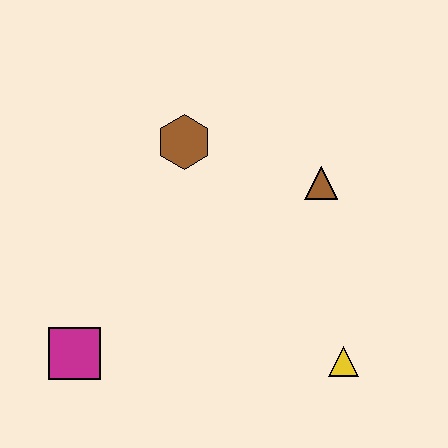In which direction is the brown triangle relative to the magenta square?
The brown triangle is to the right of the magenta square.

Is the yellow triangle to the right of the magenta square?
Yes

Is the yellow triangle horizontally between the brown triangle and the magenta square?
No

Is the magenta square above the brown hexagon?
No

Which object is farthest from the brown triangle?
The magenta square is farthest from the brown triangle.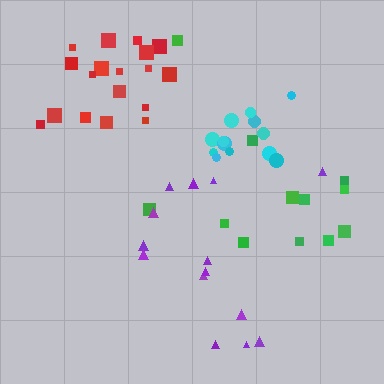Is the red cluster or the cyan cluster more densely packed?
Red.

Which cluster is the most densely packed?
Red.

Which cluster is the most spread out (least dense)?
Green.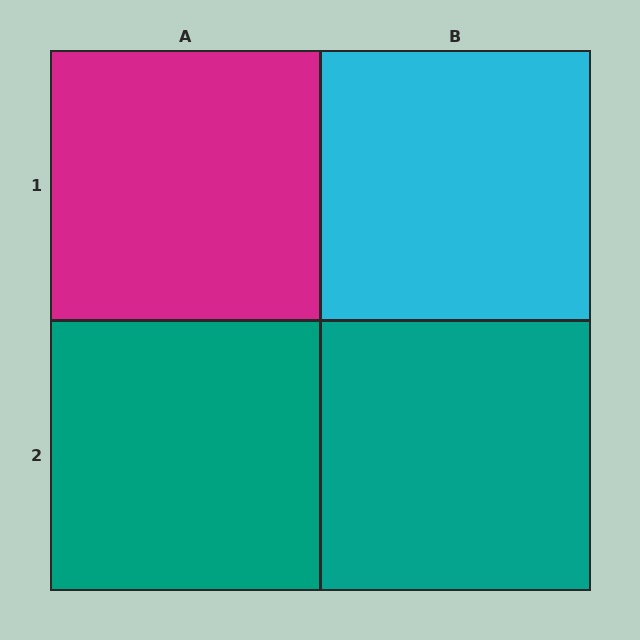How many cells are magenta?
1 cell is magenta.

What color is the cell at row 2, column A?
Teal.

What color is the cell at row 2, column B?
Teal.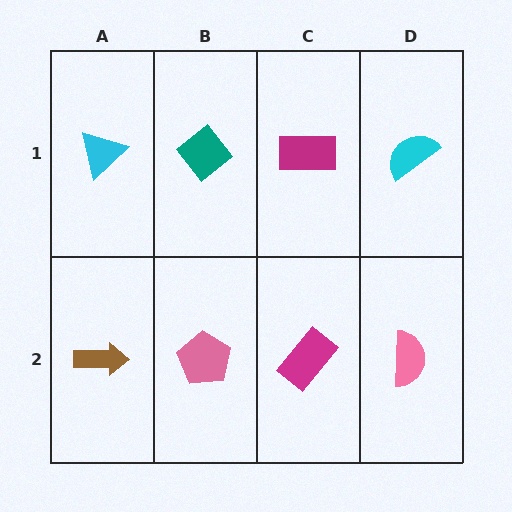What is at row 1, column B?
A teal diamond.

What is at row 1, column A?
A cyan triangle.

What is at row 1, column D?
A cyan semicircle.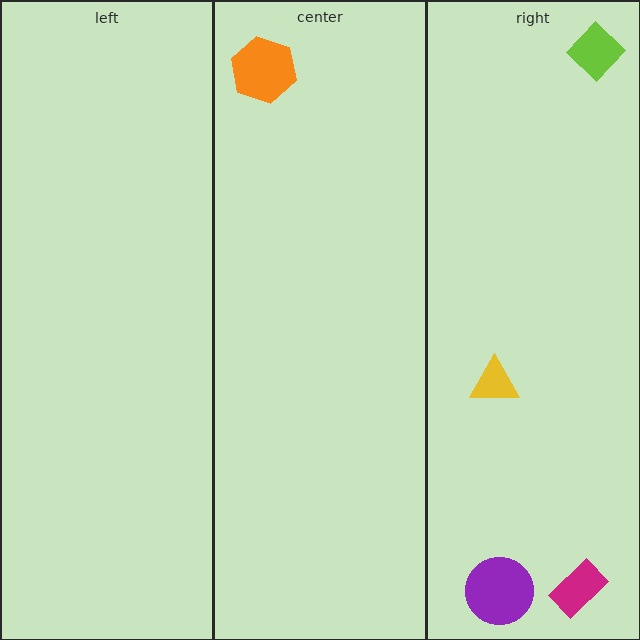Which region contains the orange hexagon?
The center region.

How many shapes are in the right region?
4.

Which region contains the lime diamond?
The right region.